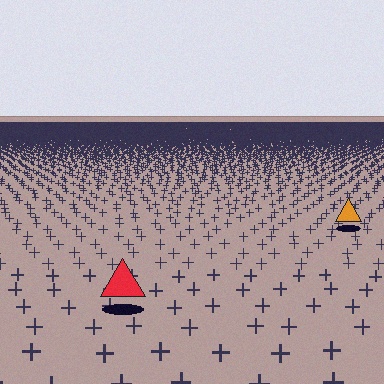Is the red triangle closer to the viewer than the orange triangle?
Yes. The red triangle is closer — you can tell from the texture gradient: the ground texture is coarser near it.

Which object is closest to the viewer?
The red triangle is closest. The texture marks near it are larger and more spread out.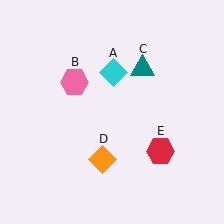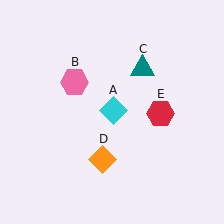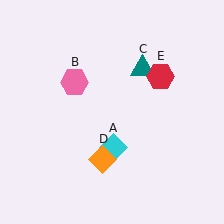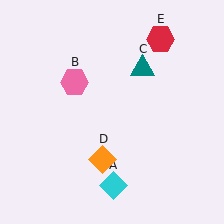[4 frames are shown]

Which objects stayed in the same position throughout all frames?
Pink hexagon (object B) and teal triangle (object C) and orange diamond (object D) remained stationary.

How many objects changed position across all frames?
2 objects changed position: cyan diamond (object A), red hexagon (object E).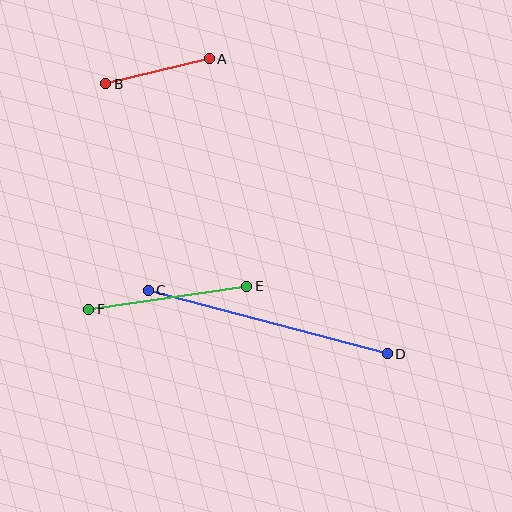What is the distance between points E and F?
The distance is approximately 159 pixels.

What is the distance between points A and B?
The distance is approximately 106 pixels.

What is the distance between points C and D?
The distance is approximately 247 pixels.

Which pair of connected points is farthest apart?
Points C and D are farthest apart.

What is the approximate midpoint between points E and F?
The midpoint is at approximately (168, 298) pixels.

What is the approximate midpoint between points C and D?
The midpoint is at approximately (268, 322) pixels.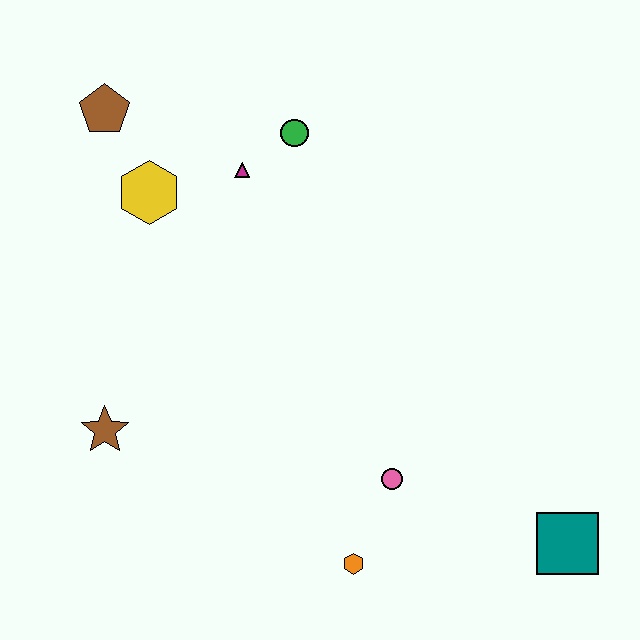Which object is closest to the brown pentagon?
The yellow hexagon is closest to the brown pentagon.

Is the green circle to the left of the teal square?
Yes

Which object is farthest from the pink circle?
The brown pentagon is farthest from the pink circle.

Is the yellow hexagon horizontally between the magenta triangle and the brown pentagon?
Yes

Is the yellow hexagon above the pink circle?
Yes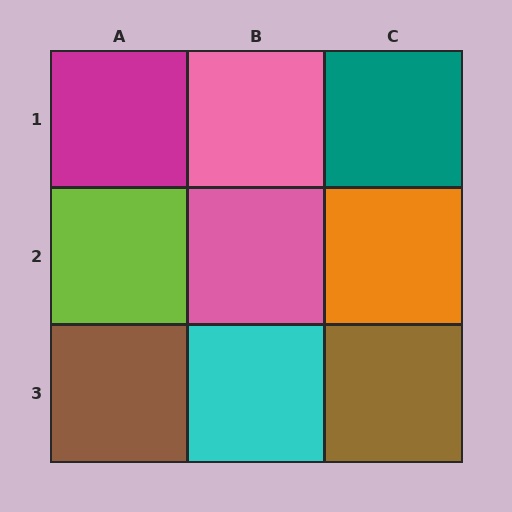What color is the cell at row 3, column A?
Brown.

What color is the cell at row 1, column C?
Teal.